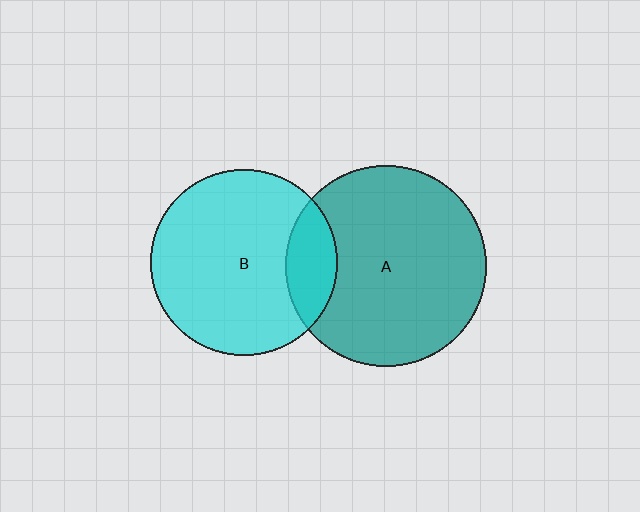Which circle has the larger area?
Circle A (teal).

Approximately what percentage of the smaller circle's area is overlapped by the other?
Approximately 15%.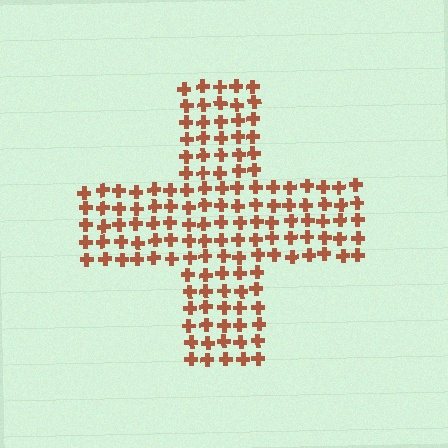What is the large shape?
The large shape is a cross.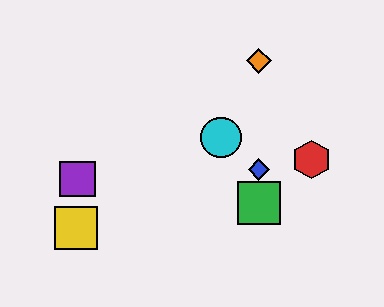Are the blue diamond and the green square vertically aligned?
Yes, both are at x≈259.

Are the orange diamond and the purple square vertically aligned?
No, the orange diamond is at x≈259 and the purple square is at x≈77.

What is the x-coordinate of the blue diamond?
The blue diamond is at x≈259.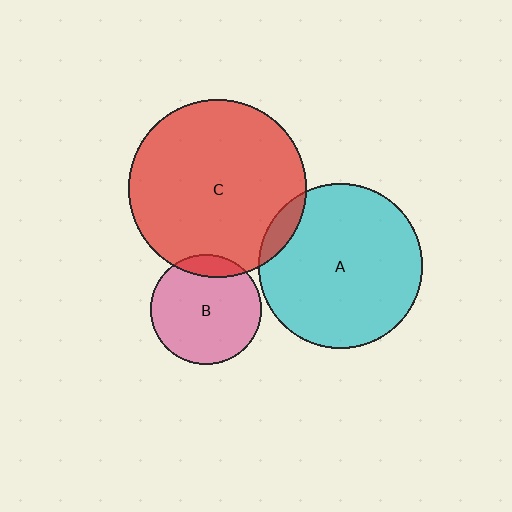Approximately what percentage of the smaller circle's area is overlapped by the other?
Approximately 10%.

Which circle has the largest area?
Circle C (red).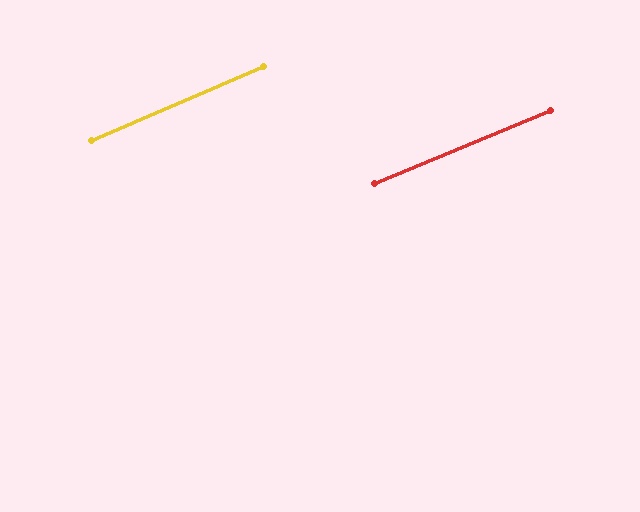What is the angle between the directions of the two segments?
Approximately 0 degrees.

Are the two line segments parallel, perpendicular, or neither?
Parallel — their directions differ by only 0.4°.